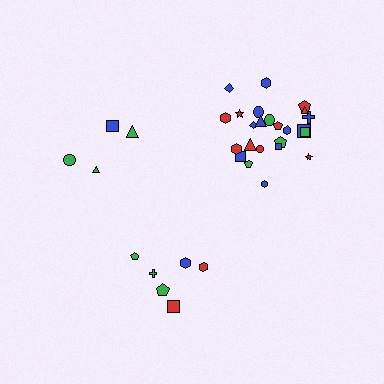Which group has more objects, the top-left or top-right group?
The top-right group.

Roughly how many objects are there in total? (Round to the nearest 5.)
Roughly 35 objects in total.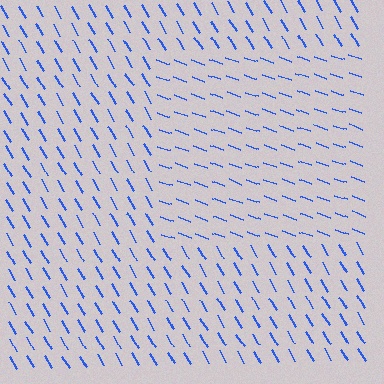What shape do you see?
I see a rectangle.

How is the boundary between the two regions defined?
The boundary is defined purely by a change in line orientation (approximately 40 degrees difference). All lines are the same color and thickness.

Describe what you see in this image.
The image is filled with small blue line segments. A rectangle region in the image has lines oriented differently from the surrounding lines, creating a visible texture boundary.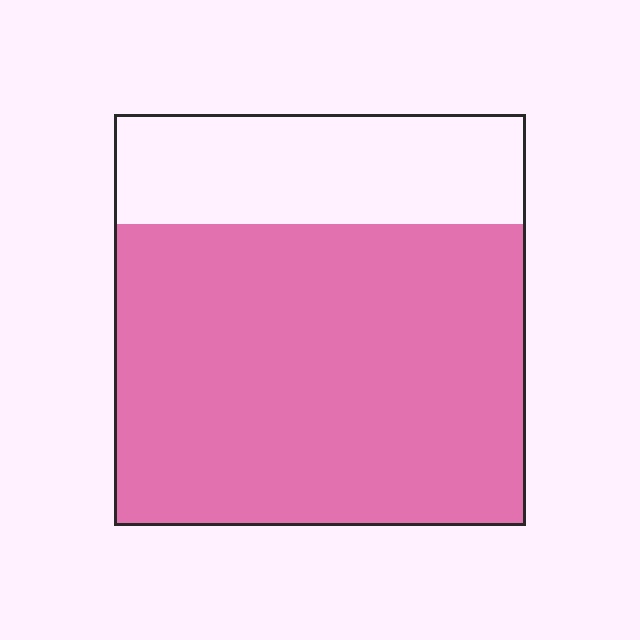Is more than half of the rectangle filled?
Yes.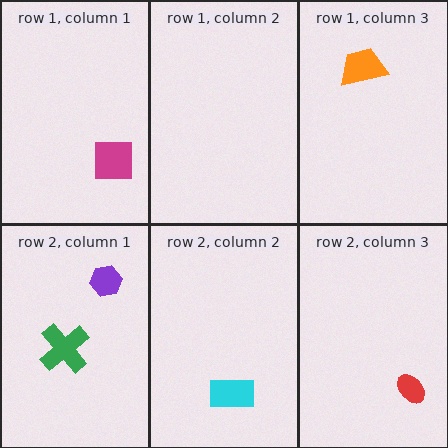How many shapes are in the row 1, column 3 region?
1.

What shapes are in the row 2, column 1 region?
The purple hexagon, the green cross.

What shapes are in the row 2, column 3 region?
The red ellipse.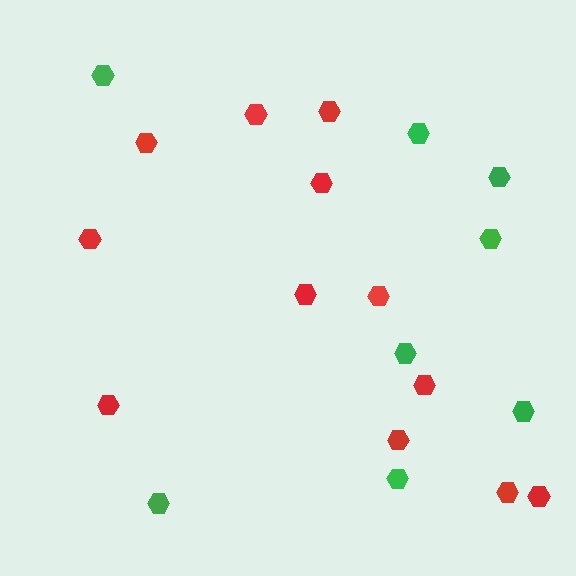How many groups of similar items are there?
There are 2 groups: one group of green hexagons (8) and one group of red hexagons (12).